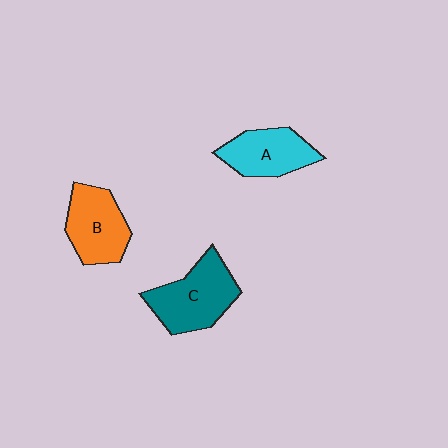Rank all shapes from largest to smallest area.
From largest to smallest: C (teal), B (orange), A (cyan).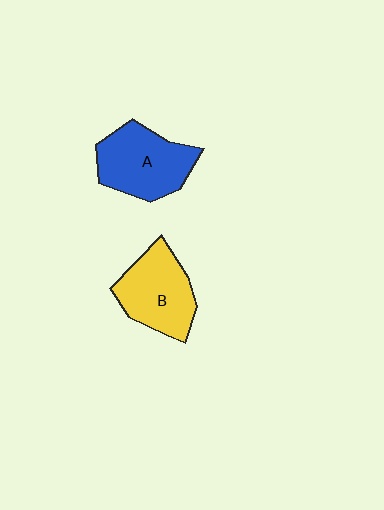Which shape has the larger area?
Shape A (blue).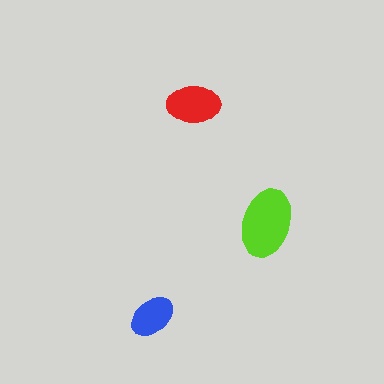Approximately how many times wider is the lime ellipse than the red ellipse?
About 1.5 times wider.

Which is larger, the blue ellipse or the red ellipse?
The red one.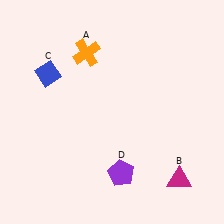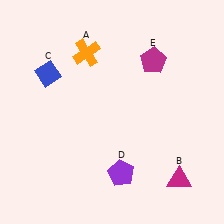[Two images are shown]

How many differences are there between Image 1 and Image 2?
There is 1 difference between the two images.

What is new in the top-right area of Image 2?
A magenta pentagon (E) was added in the top-right area of Image 2.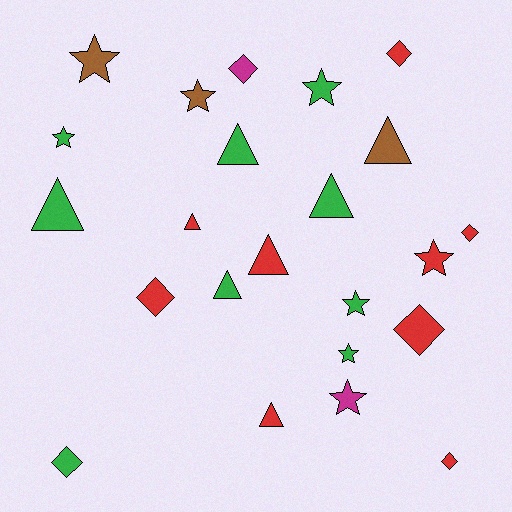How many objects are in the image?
There are 23 objects.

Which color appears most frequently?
Red, with 9 objects.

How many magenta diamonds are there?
There is 1 magenta diamond.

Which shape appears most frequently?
Star, with 8 objects.